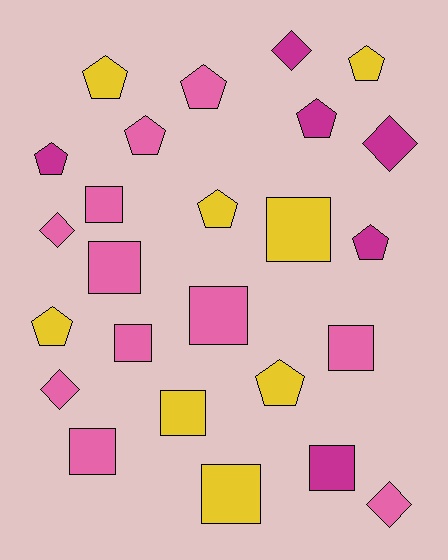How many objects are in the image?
There are 25 objects.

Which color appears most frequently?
Pink, with 11 objects.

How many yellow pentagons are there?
There are 5 yellow pentagons.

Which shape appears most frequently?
Square, with 10 objects.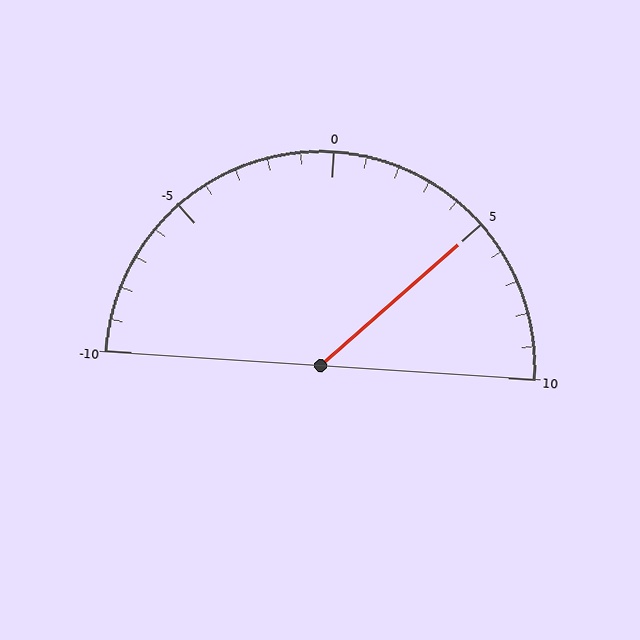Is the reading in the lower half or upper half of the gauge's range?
The reading is in the upper half of the range (-10 to 10).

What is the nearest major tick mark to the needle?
The nearest major tick mark is 5.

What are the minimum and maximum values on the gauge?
The gauge ranges from -10 to 10.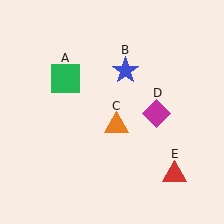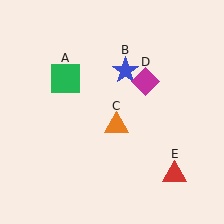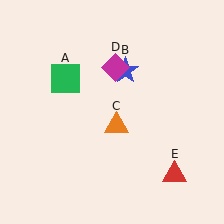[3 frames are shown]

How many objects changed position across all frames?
1 object changed position: magenta diamond (object D).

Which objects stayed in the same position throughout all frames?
Green square (object A) and blue star (object B) and orange triangle (object C) and red triangle (object E) remained stationary.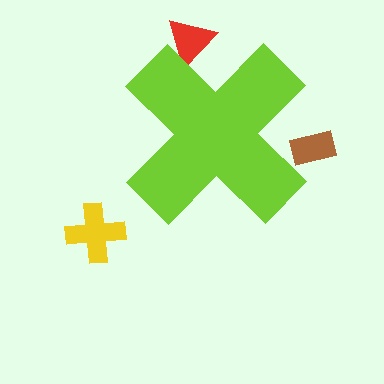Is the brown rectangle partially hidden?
Yes, the brown rectangle is partially hidden behind the lime cross.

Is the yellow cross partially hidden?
No, the yellow cross is fully visible.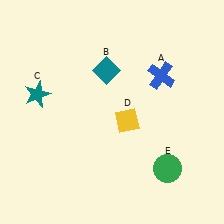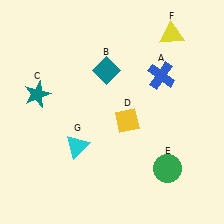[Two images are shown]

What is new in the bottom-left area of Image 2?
A cyan triangle (G) was added in the bottom-left area of Image 2.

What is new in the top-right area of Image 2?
A yellow triangle (F) was added in the top-right area of Image 2.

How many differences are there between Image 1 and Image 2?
There are 2 differences between the two images.